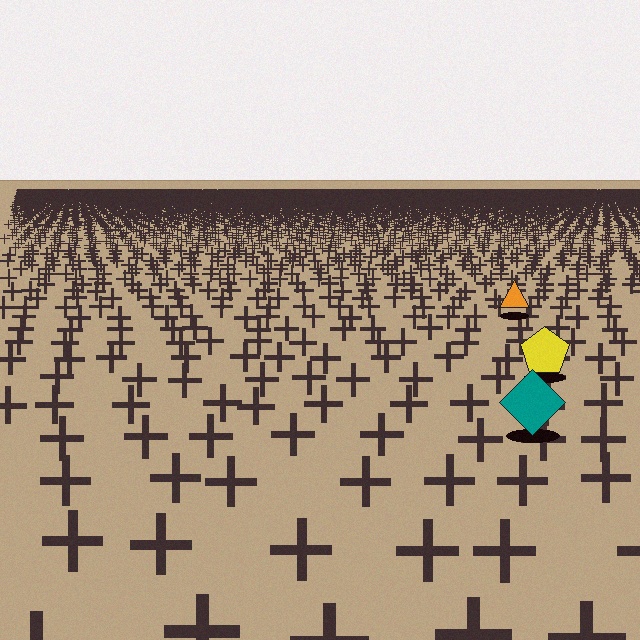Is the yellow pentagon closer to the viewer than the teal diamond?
No. The teal diamond is closer — you can tell from the texture gradient: the ground texture is coarser near it.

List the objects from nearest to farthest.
From nearest to farthest: the teal diamond, the yellow pentagon, the orange triangle.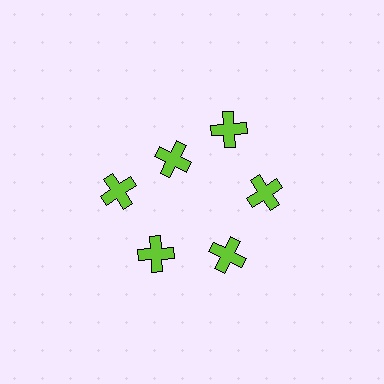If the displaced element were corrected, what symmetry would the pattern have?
It would have 6-fold rotational symmetry — the pattern would map onto itself every 60 degrees.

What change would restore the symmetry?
The symmetry would be restored by moving it outward, back onto the ring so that all 6 crosses sit at equal angles and equal distance from the center.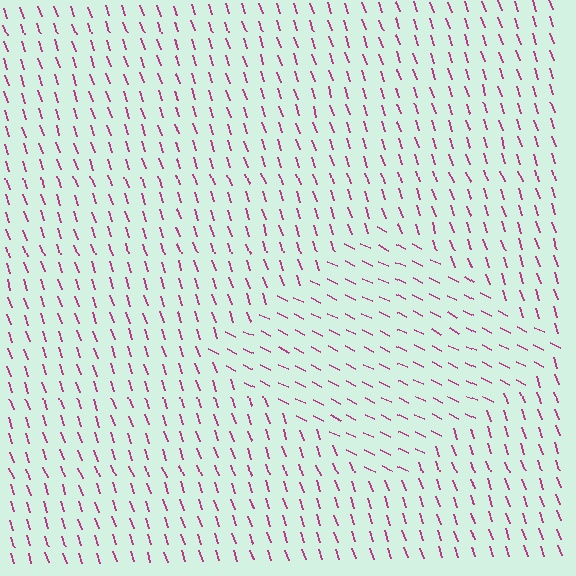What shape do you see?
I see a diamond.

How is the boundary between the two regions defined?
The boundary is defined purely by a change in line orientation (approximately 45 degrees difference). All lines are the same color and thickness.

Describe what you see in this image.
The image is filled with small magenta line segments. A diamond region in the image has lines oriented differently from the surrounding lines, creating a visible texture boundary.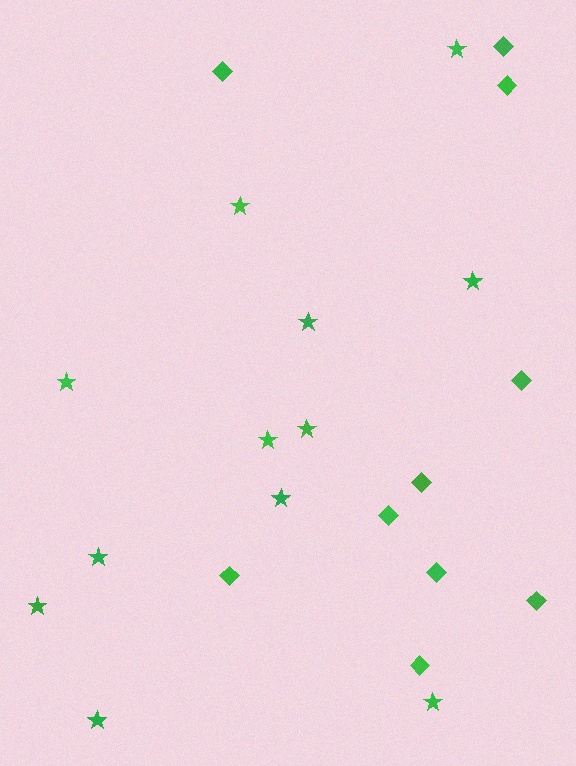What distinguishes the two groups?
There are 2 groups: one group of diamonds (10) and one group of stars (12).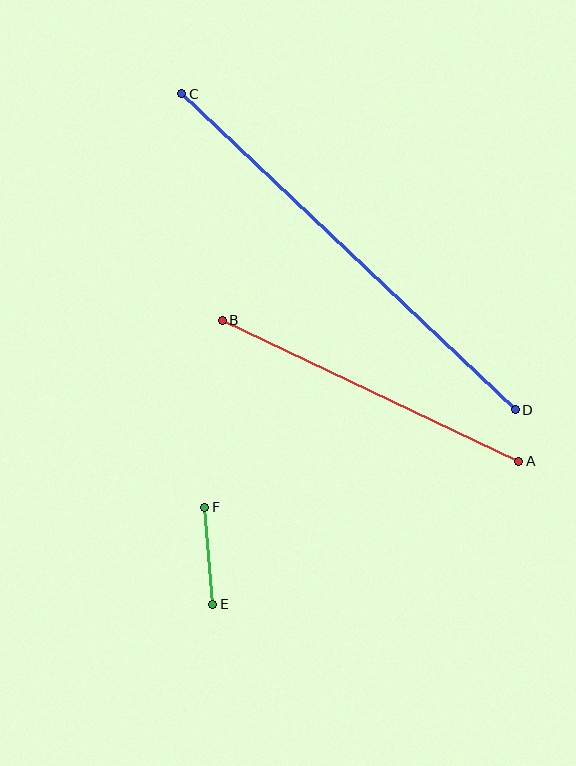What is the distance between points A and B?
The distance is approximately 328 pixels.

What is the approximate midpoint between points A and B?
The midpoint is at approximately (370, 391) pixels.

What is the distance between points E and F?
The distance is approximately 97 pixels.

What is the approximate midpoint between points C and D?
The midpoint is at approximately (348, 252) pixels.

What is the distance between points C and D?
The distance is approximately 459 pixels.